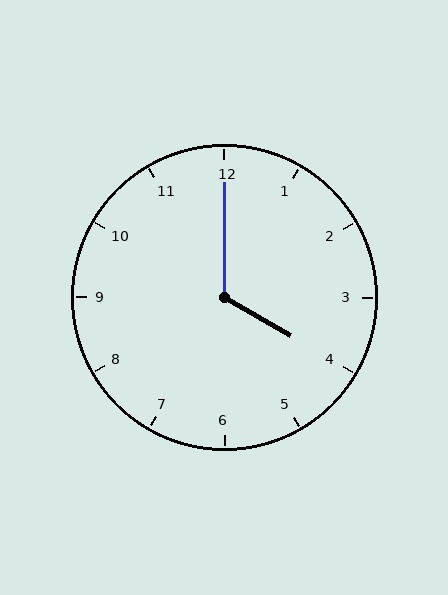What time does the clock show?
4:00.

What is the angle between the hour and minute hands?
Approximately 120 degrees.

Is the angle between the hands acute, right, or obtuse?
It is obtuse.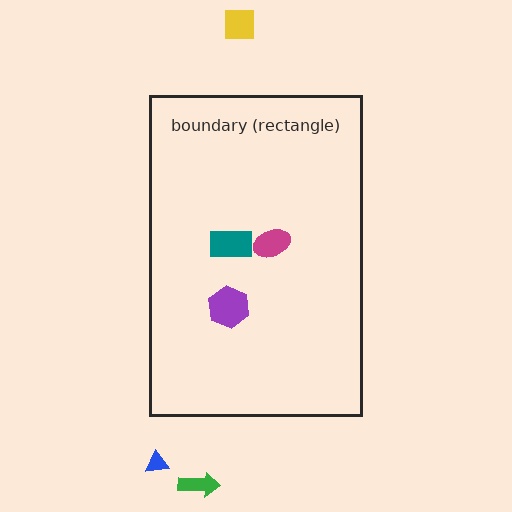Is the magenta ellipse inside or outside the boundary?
Inside.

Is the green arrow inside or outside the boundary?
Outside.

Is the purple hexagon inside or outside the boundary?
Inside.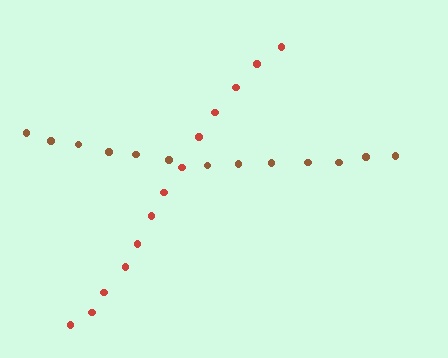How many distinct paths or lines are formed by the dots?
There are 2 distinct paths.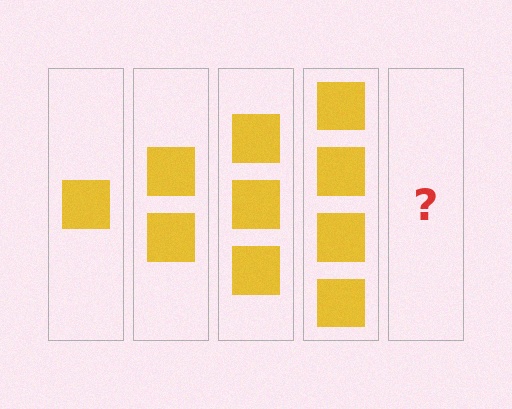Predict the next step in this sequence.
The next step is 5 squares.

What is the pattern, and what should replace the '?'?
The pattern is that each step adds one more square. The '?' should be 5 squares.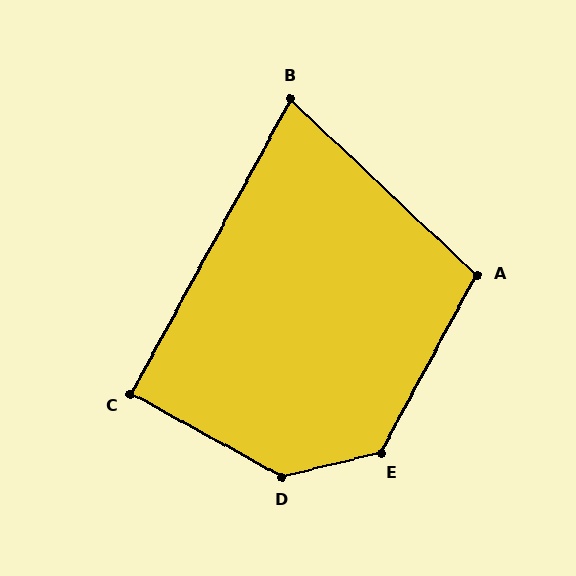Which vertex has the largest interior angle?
D, at approximately 137 degrees.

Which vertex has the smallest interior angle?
B, at approximately 75 degrees.